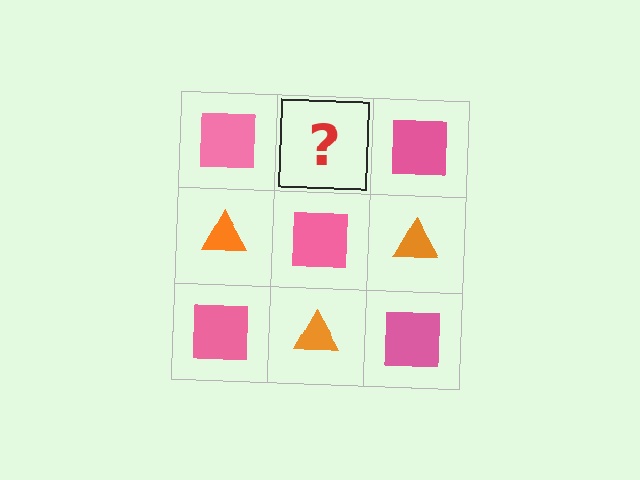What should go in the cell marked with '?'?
The missing cell should contain an orange triangle.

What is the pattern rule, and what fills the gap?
The rule is that it alternates pink square and orange triangle in a checkerboard pattern. The gap should be filled with an orange triangle.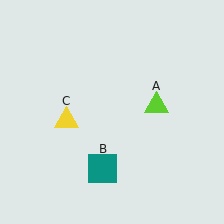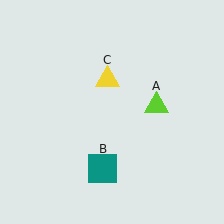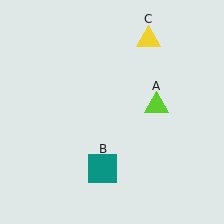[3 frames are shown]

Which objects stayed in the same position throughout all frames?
Lime triangle (object A) and teal square (object B) remained stationary.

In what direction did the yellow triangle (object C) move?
The yellow triangle (object C) moved up and to the right.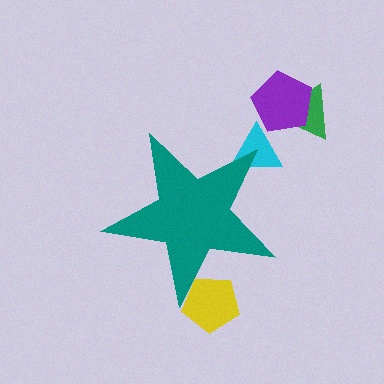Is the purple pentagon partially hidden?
No, the purple pentagon is fully visible.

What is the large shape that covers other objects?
A teal star.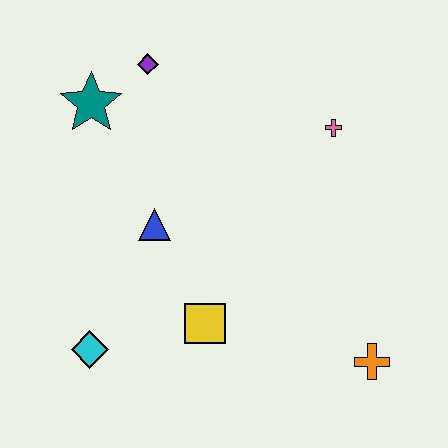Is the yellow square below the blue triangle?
Yes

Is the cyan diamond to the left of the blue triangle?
Yes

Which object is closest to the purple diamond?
The teal star is closest to the purple diamond.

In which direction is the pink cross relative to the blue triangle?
The pink cross is to the right of the blue triangle.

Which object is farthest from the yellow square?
The purple diamond is farthest from the yellow square.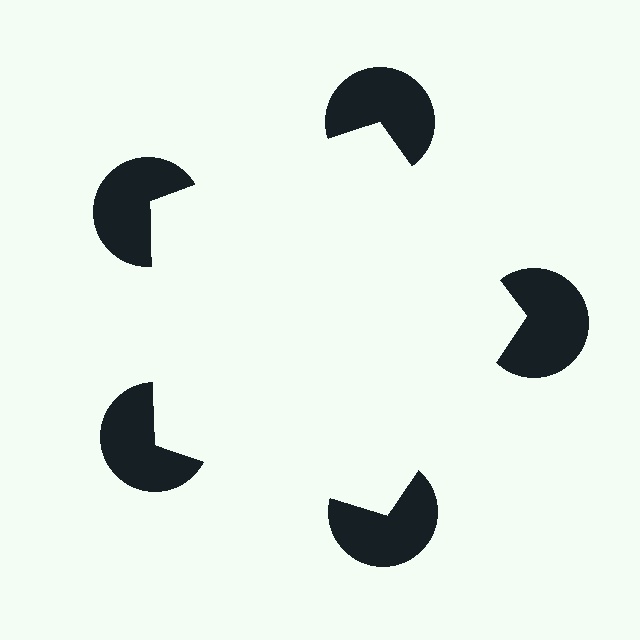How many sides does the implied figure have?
5 sides.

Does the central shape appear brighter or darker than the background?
It typically appears slightly brighter than the background, even though no actual brightness change is drawn.